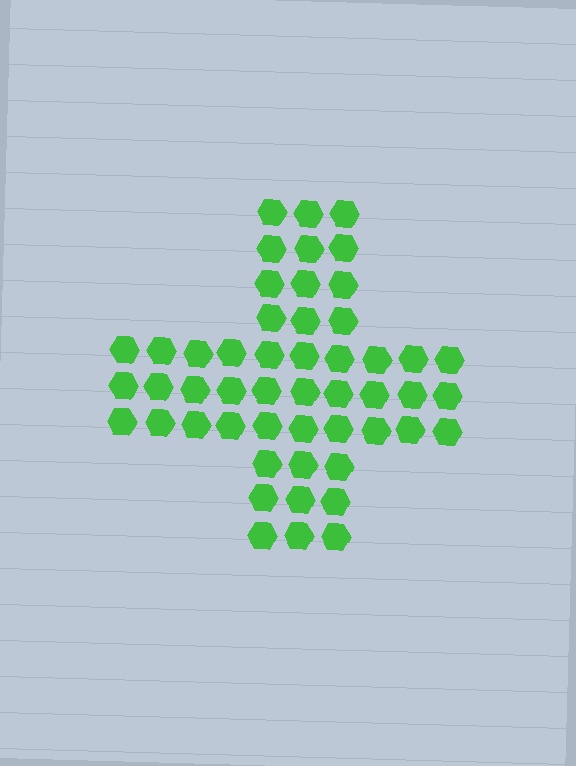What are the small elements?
The small elements are hexagons.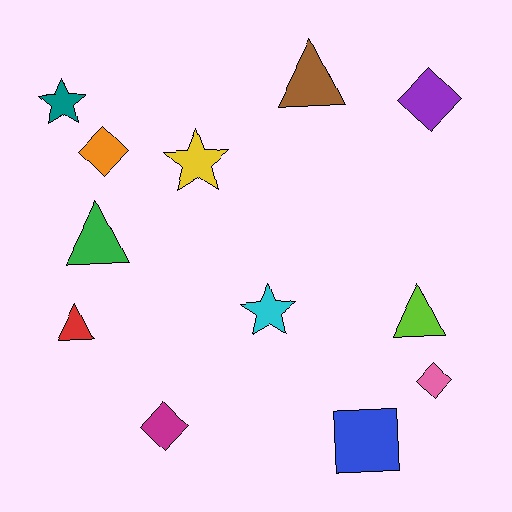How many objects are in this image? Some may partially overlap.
There are 12 objects.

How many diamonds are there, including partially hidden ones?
There are 4 diamonds.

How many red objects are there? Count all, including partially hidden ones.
There is 1 red object.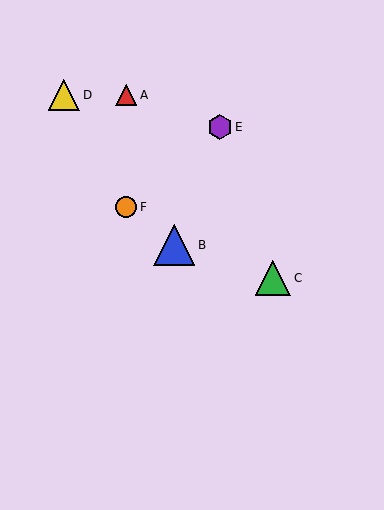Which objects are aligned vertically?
Objects A, F are aligned vertically.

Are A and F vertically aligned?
Yes, both are at x≈126.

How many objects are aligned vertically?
2 objects (A, F) are aligned vertically.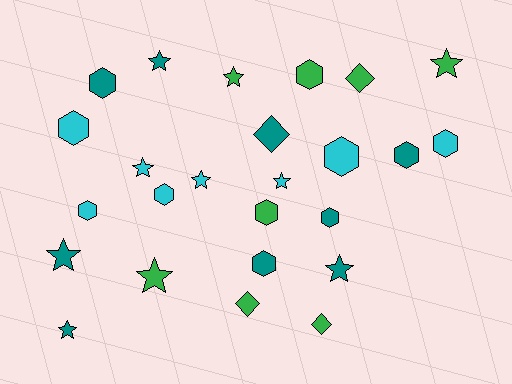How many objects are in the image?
There are 25 objects.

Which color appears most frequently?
Teal, with 9 objects.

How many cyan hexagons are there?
There are 5 cyan hexagons.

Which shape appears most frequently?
Hexagon, with 11 objects.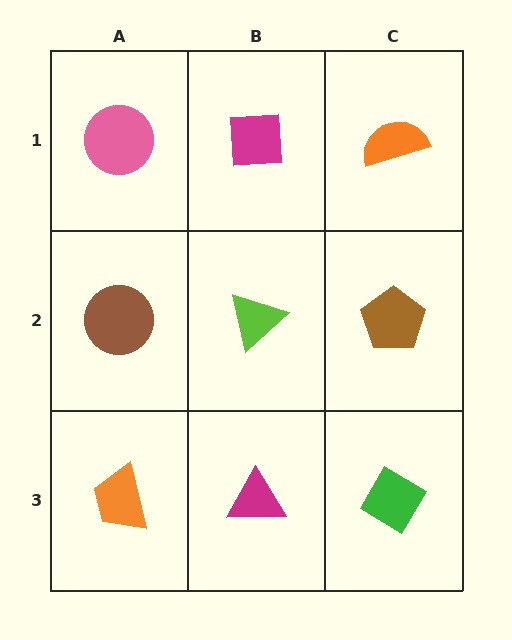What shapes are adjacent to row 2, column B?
A magenta square (row 1, column B), a magenta triangle (row 3, column B), a brown circle (row 2, column A), a brown pentagon (row 2, column C).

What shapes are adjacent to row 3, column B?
A lime triangle (row 2, column B), an orange trapezoid (row 3, column A), a green diamond (row 3, column C).